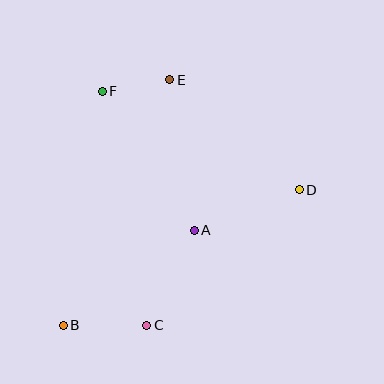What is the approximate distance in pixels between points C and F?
The distance between C and F is approximately 238 pixels.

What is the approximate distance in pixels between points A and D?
The distance between A and D is approximately 113 pixels.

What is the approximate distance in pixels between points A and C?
The distance between A and C is approximately 106 pixels.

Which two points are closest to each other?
Points E and F are closest to each other.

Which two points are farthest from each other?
Points B and D are farthest from each other.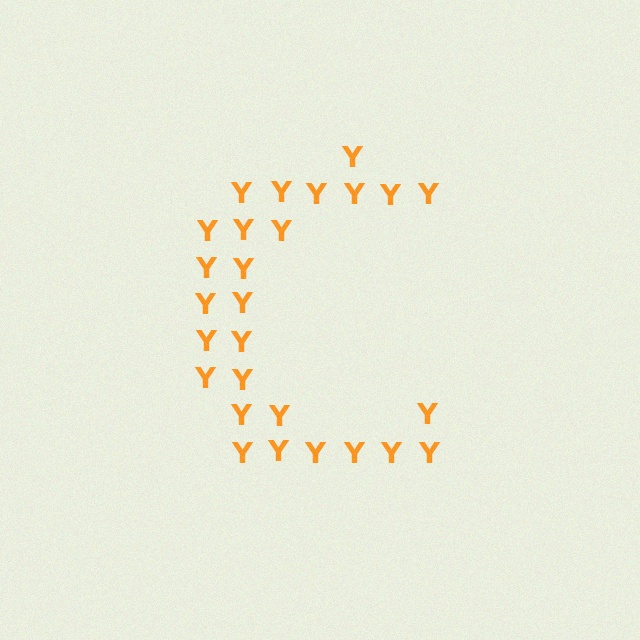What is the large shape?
The large shape is the letter C.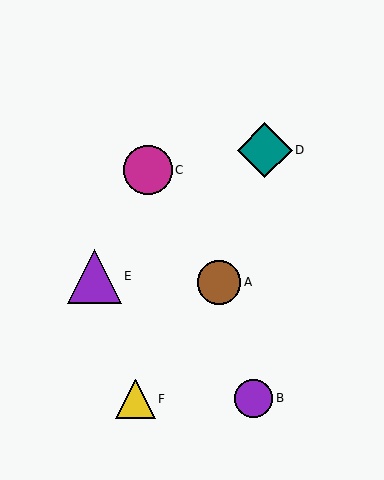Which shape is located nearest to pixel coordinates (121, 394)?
The yellow triangle (labeled F) at (135, 399) is nearest to that location.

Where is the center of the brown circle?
The center of the brown circle is at (219, 282).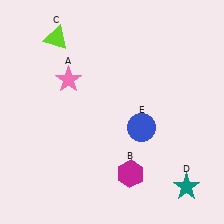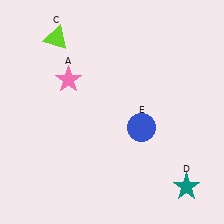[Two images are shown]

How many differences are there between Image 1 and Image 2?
There is 1 difference between the two images.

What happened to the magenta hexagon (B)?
The magenta hexagon (B) was removed in Image 2. It was in the bottom-right area of Image 1.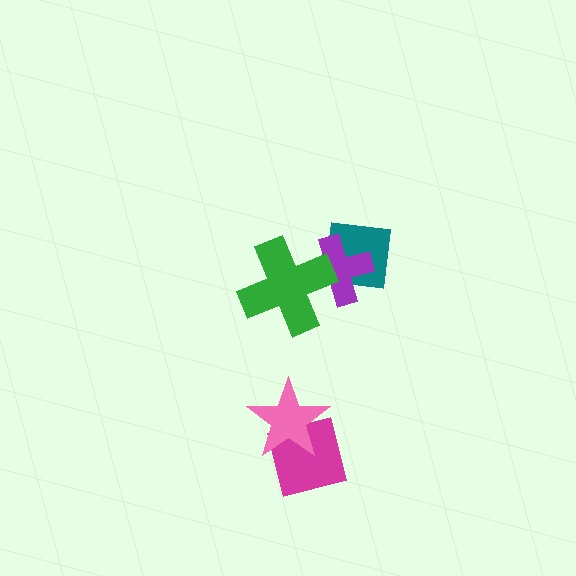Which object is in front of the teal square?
The purple cross is in front of the teal square.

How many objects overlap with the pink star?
1 object overlaps with the pink star.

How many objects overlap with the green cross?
1 object overlaps with the green cross.